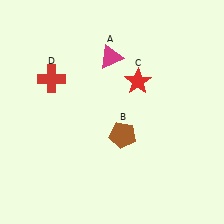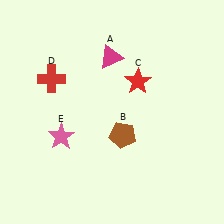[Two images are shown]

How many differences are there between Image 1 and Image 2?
There is 1 difference between the two images.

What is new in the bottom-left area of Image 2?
A pink star (E) was added in the bottom-left area of Image 2.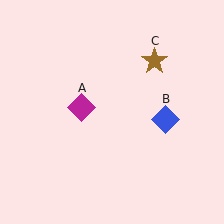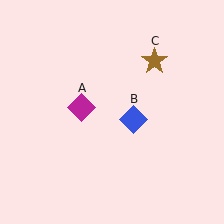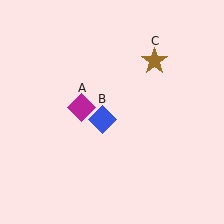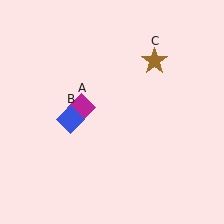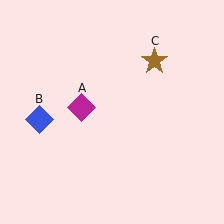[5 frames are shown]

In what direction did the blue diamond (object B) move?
The blue diamond (object B) moved left.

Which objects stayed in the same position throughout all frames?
Magenta diamond (object A) and brown star (object C) remained stationary.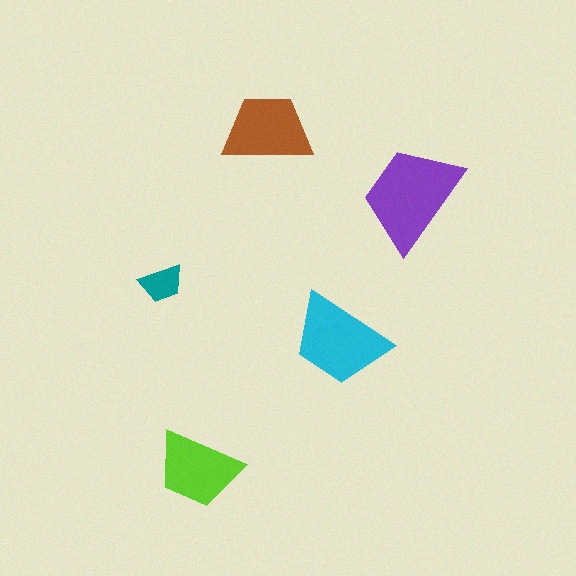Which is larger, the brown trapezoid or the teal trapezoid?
The brown one.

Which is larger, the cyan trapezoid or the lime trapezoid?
The cyan one.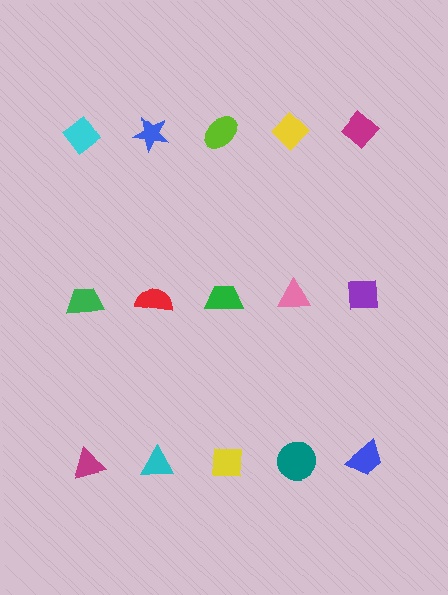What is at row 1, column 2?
A blue star.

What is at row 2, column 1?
A green trapezoid.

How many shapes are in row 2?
5 shapes.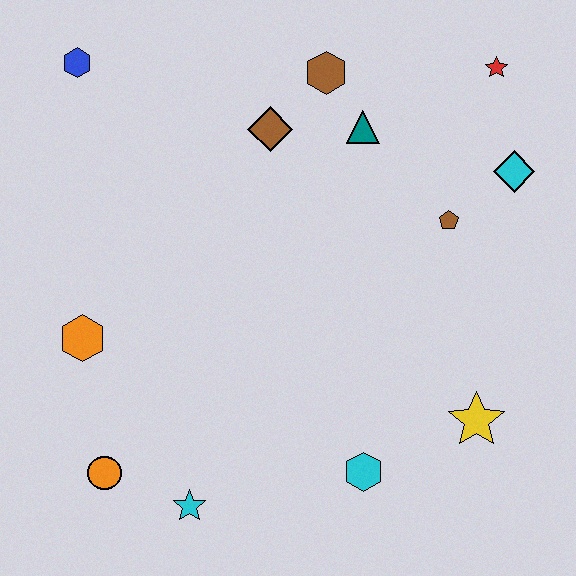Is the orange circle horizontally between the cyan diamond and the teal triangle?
No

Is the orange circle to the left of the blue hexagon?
No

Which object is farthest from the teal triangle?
The orange circle is farthest from the teal triangle.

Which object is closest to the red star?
The cyan diamond is closest to the red star.